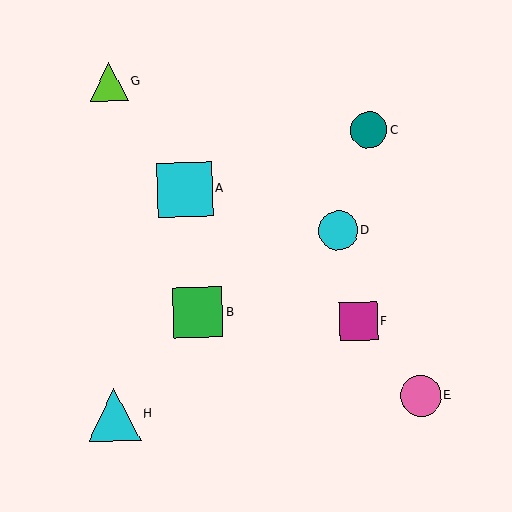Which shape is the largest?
The cyan square (labeled A) is the largest.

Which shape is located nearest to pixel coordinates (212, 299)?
The green square (labeled B) at (198, 312) is nearest to that location.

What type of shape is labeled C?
Shape C is a teal circle.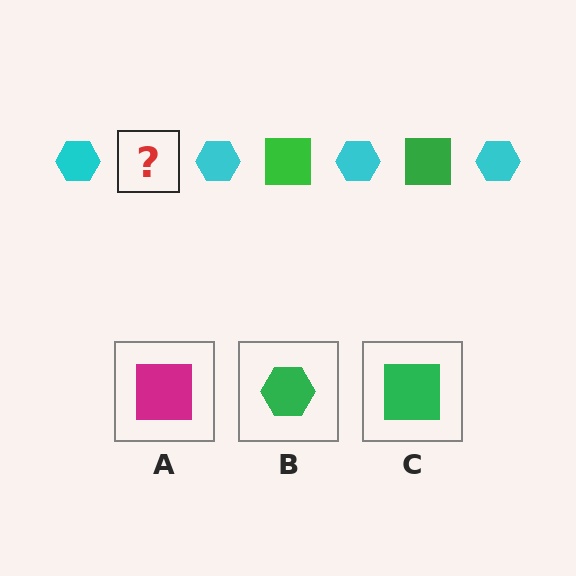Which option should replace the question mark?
Option C.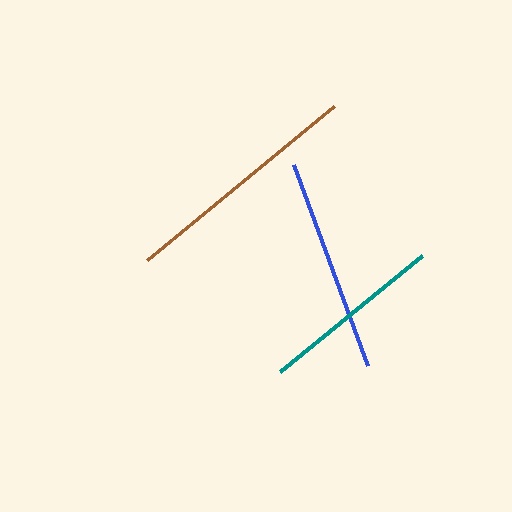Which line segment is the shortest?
The teal line is the shortest at approximately 183 pixels.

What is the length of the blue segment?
The blue segment is approximately 214 pixels long.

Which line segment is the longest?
The brown line is the longest at approximately 241 pixels.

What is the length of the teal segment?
The teal segment is approximately 183 pixels long.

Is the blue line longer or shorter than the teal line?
The blue line is longer than the teal line.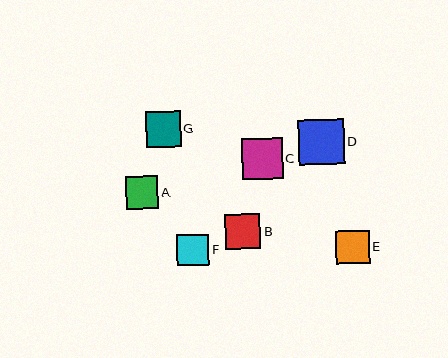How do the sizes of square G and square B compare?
Square G and square B are approximately the same size.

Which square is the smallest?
Square F is the smallest with a size of approximately 32 pixels.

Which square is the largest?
Square D is the largest with a size of approximately 45 pixels.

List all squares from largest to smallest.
From largest to smallest: D, C, G, B, E, A, F.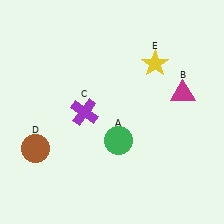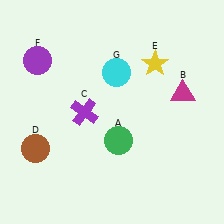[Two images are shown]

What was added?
A purple circle (F), a cyan circle (G) were added in Image 2.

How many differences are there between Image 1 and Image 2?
There are 2 differences between the two images.